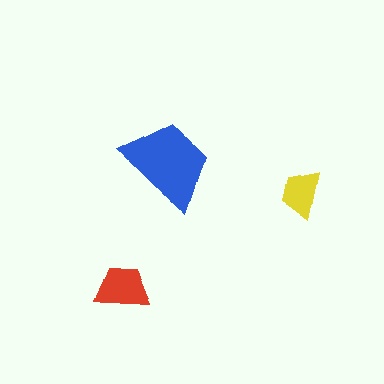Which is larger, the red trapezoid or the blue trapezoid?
The blue one.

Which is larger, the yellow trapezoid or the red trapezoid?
The red one.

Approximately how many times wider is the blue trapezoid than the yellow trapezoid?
About 2 times wider.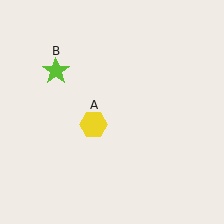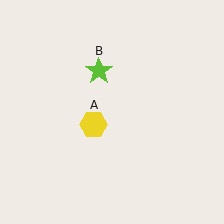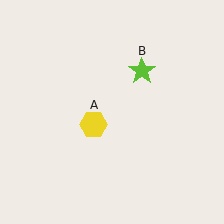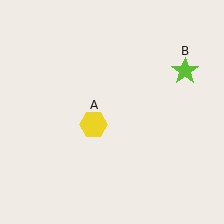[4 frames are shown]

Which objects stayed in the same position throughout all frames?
Yellow hexagon (object A) remained stationary.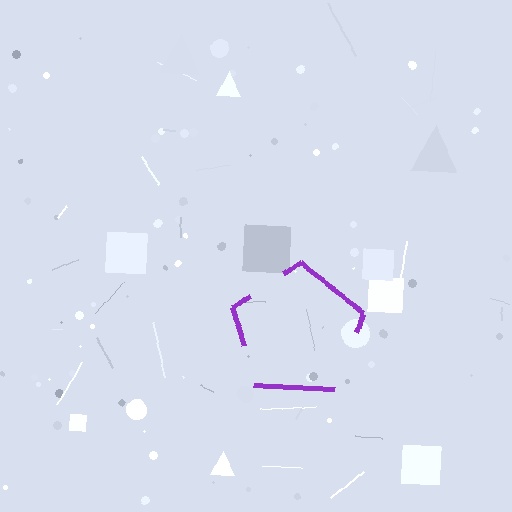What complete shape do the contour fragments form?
The contour fragments form a pentagon.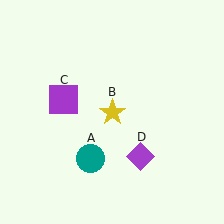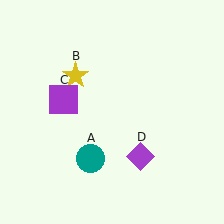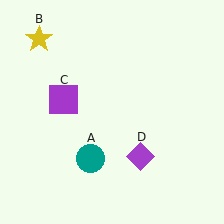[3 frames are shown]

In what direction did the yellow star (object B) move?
The yellow star (object B) moved up and to the left.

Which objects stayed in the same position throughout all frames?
Teal circle (object A) and purple square (object C) and purple diamond (object D) remained stationary.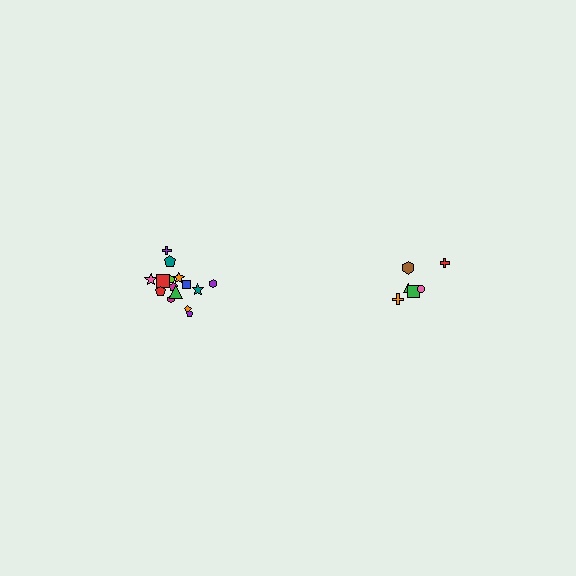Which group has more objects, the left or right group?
The left group.